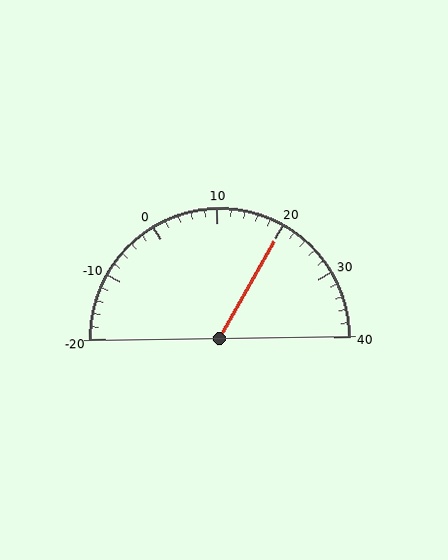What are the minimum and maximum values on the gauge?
The gauge ranges from -20 to 40.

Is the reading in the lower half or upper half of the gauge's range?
The reading is in the upper half of the range (-20 to 40).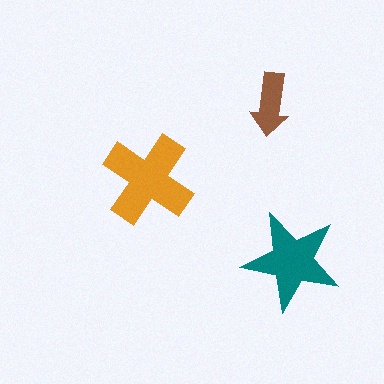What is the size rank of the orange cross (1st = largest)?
1st.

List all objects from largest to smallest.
The orange cross, the teal star, the brown arrow.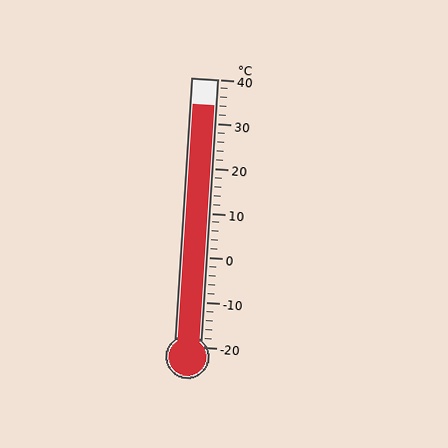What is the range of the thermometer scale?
The thermometer scale ranges from -20°C to 40°C.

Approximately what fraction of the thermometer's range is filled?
The thermometer is filled to approximately 90% of its range.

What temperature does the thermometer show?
The thermometer shows approximately 34°C.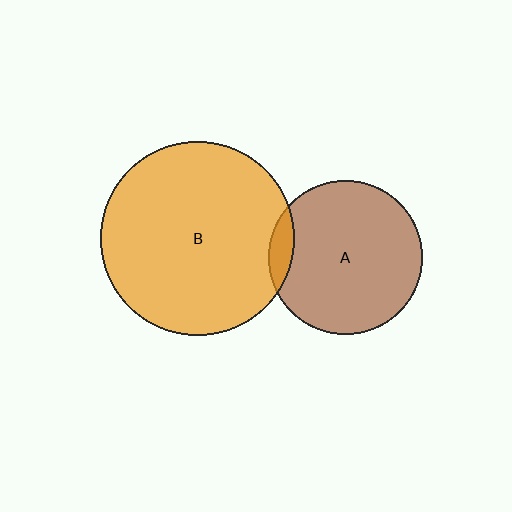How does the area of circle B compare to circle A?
Approximately 1.6 times.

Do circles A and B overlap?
Yes.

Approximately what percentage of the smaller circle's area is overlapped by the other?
Approximately 10%.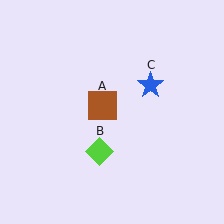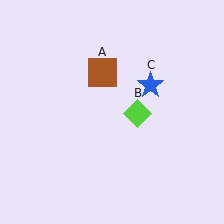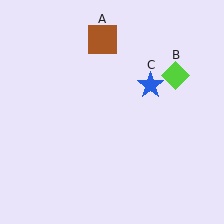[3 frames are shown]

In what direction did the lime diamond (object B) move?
The lime diamond (object B) moved up and to the right.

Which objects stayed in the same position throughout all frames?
Blue star (object C) remained stationary.